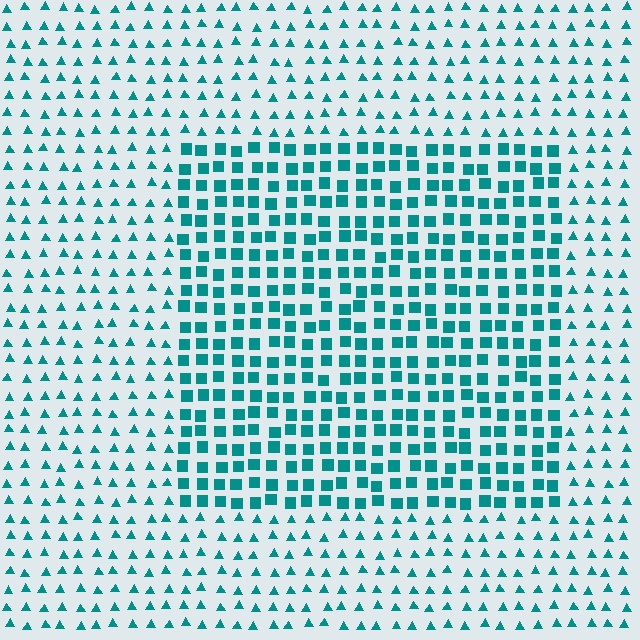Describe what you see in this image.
The image is filled with small teal elements arranged in a uniform grid. A rectangle-shaped region contains squares, while the surrounding area contains triangles. The boundary is defined purely by the change in element shape.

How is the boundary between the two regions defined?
The boundary is defined by a change in element shape: squares inside vs. triangles outside. All elements share the same color and spacing.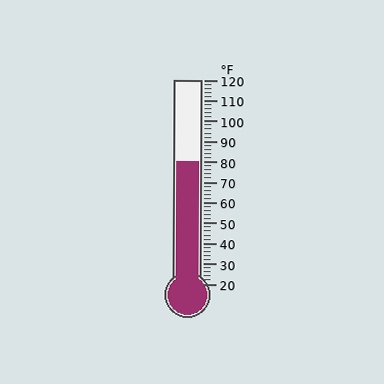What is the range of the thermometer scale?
The thermometer scale ranges from 20°F to 120°F.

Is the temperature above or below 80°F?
The temperature is at 80°F.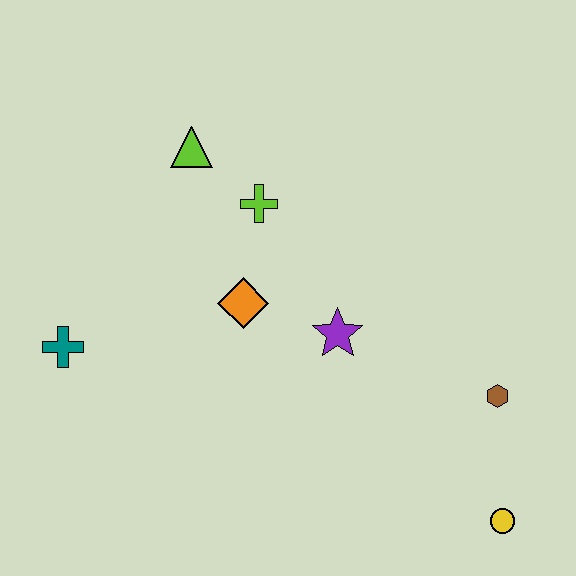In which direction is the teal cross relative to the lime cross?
The teal cross is to the left of the lime cross.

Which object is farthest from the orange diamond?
The yellow circle is farthest from the orange diamond.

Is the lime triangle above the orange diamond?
Yes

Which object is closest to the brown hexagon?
The yellow circle is closest to the brown hexagon.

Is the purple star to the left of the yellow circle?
Yes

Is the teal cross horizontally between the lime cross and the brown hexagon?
No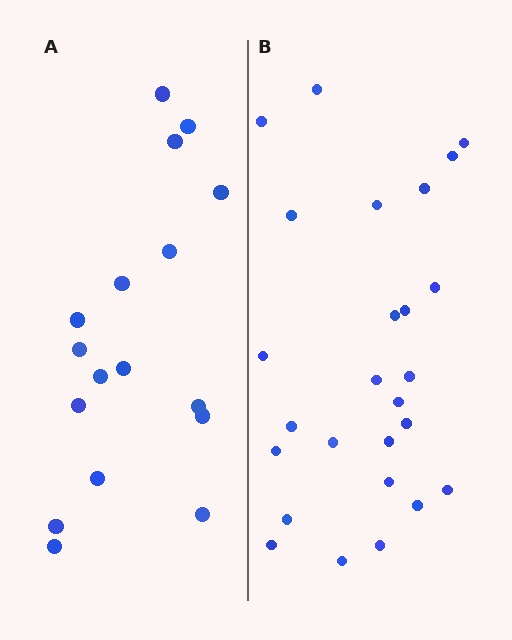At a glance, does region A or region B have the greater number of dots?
Region B (the right region) has more dots.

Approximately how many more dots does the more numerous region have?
Region B has roughly 8 or so more dots than region A.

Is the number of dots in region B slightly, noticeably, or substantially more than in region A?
Region B has substantially more. The ratio is roughly 1.5 to 1.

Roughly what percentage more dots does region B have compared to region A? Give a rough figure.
About 55% more.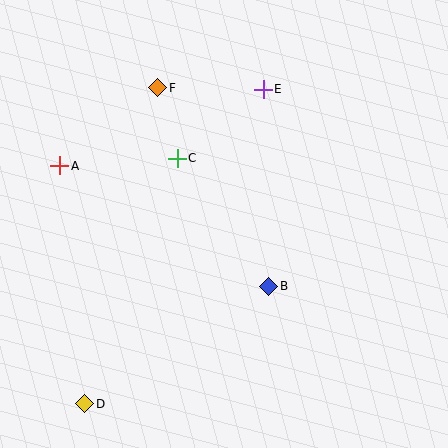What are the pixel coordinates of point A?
Point A is at (60, 166).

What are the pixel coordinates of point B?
Point B is at (269, 286).